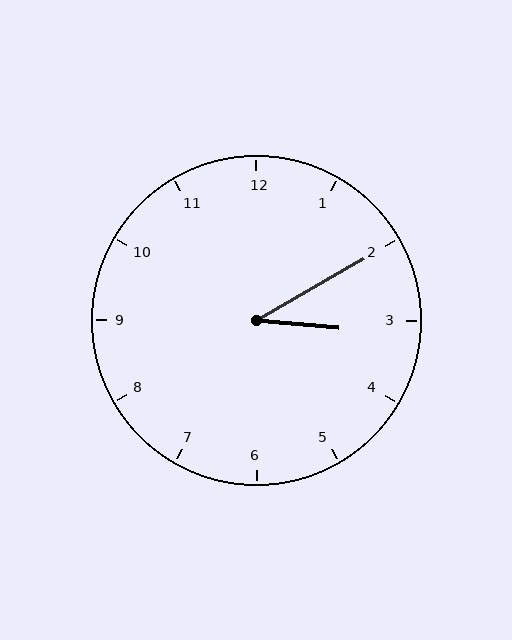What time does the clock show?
3:10.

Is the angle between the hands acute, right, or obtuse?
It is acute.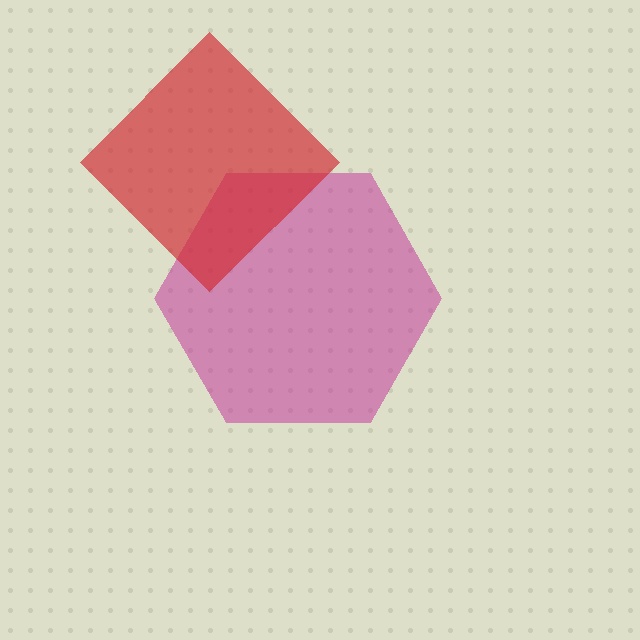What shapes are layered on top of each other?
The layered shapes are: a magenta hexagon, a red diamond.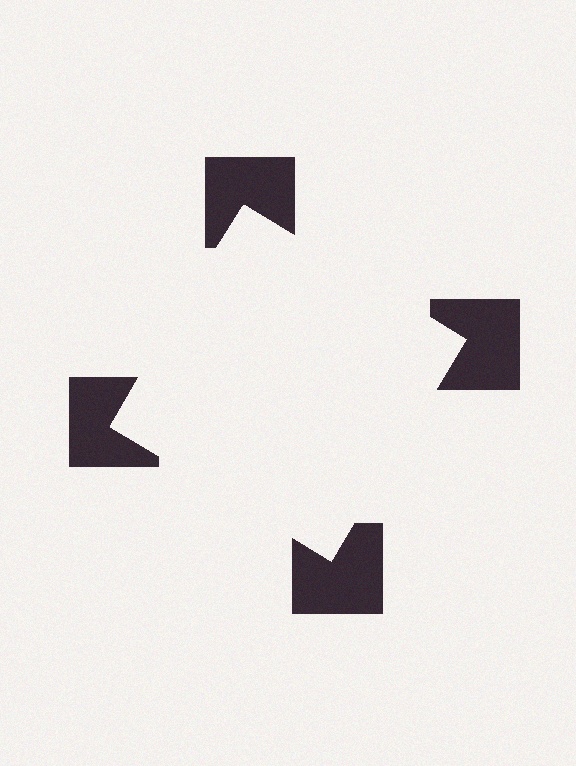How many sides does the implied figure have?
4 sides.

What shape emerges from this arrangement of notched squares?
An illusory square — its edges are inferred from the aligned wedge cuts in the notched squares, not physically drawn.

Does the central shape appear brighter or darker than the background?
It typically appears slightly brighter than the background, even though no actual brightness change is drawn.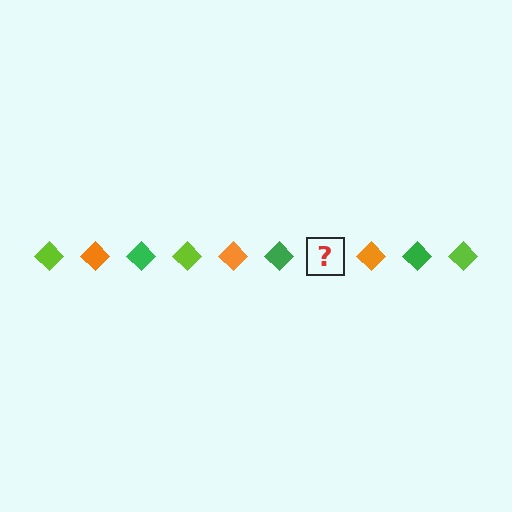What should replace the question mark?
The question mark should be replaced with a lime diamond.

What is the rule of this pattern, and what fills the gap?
The rule is that the pattern cycles through lime, orange, green diamonds. The gap should be filled with a lime diamond.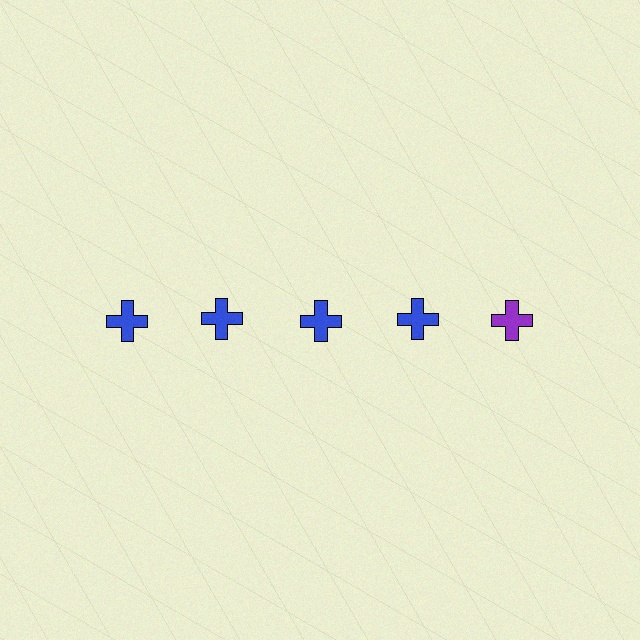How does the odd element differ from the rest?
It has a different color: purple instead of blue.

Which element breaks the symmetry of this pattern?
The purple cross in the top row, rightmost column breaks the symmetry. All other shapes are blue crosses.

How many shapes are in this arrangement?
There are 5 shapes arranged in a grid pattern.